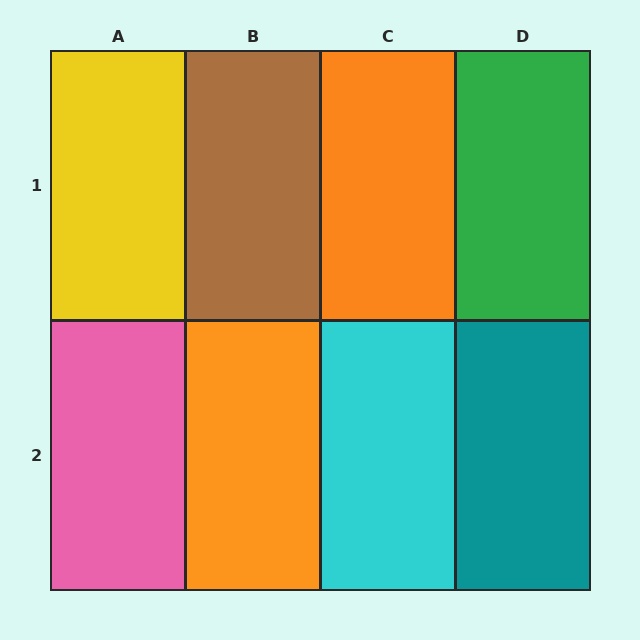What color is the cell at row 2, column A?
Pink.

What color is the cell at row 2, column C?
Cyan.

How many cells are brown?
1 cell is brown.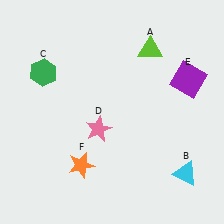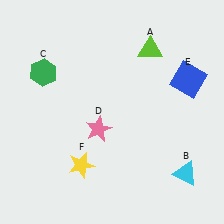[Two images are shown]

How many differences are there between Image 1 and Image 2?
There are 2 differences between the two images.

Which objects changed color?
E changed from purple to blue. F changed from orange to yellow.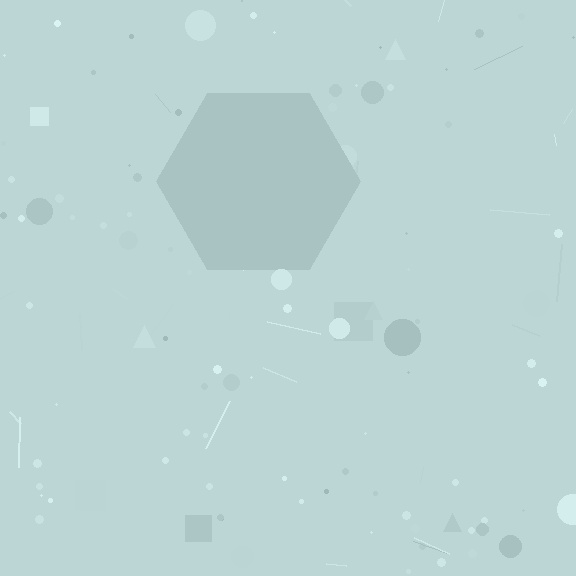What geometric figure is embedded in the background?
A hexagon is embedded in the background.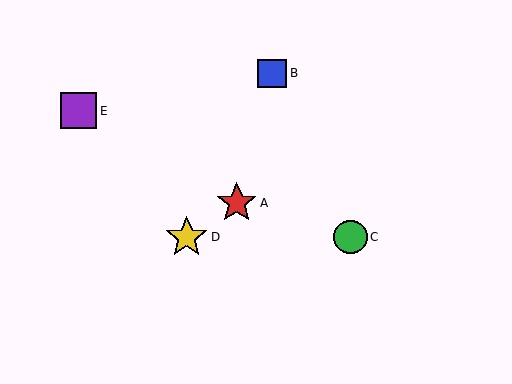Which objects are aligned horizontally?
Objects C, D are aligned horizontally.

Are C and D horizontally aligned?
Yes, both are at y≈237.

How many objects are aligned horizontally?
2 objects (C, D) are aligned horizontally.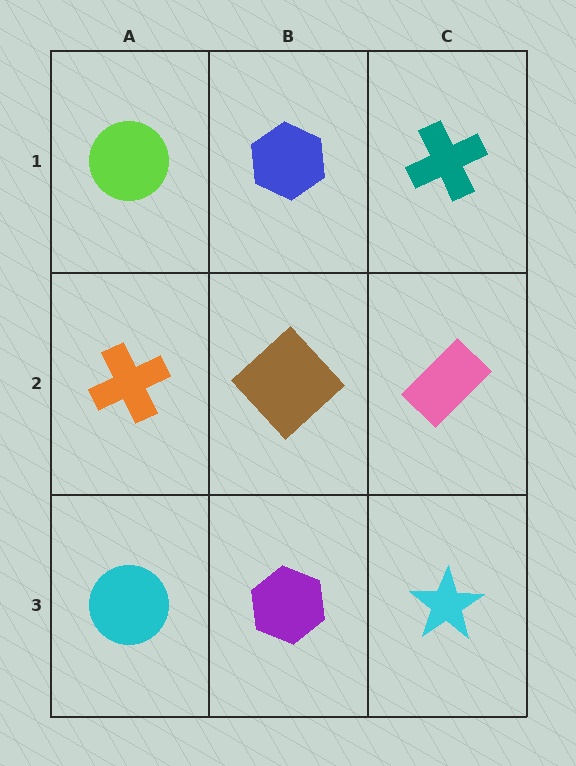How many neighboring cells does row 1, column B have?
3.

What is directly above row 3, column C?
A pink rectangle.